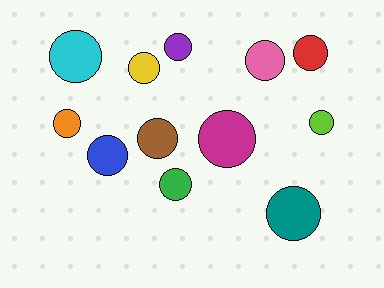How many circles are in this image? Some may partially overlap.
There are 12 circles.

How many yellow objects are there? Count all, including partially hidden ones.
There is 1 yellow object.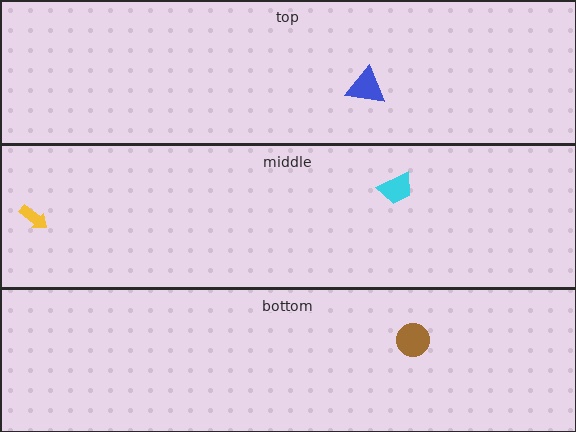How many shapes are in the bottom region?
1.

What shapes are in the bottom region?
The brown circle.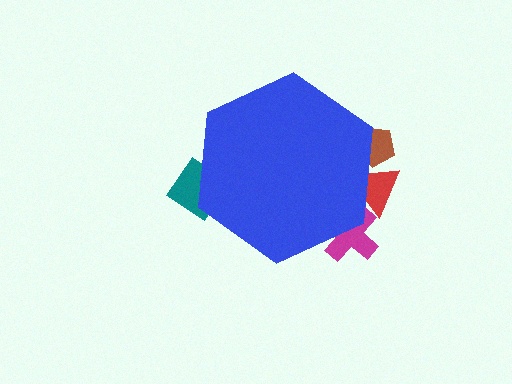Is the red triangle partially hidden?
Yes, the red triangle is partially hidden behind the blue hexagon.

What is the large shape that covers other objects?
A blue hexagon.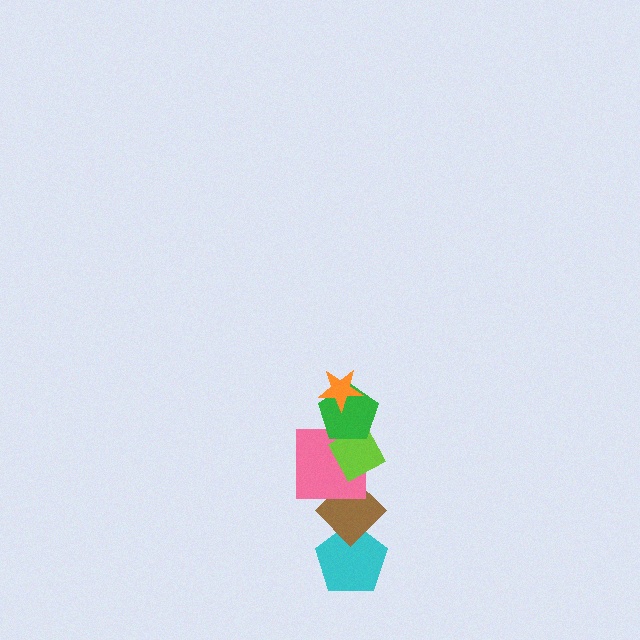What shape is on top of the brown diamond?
The pink square is on top of the brown diamond.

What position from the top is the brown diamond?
The brown diamond is 5th from the top.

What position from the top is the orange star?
The orange star is 1st from the top.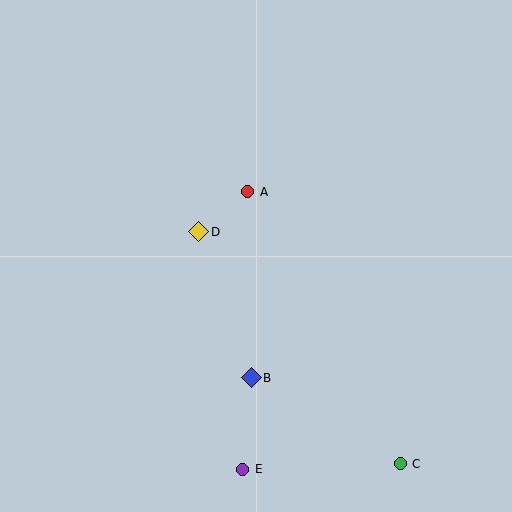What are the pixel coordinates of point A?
Point A is at (248, 192).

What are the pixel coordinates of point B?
Point B is at (251, 378).